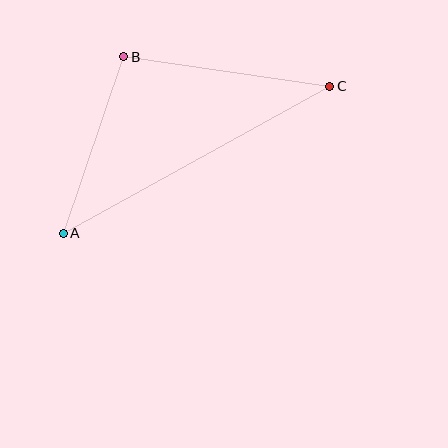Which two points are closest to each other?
Points A and B are closest to each other.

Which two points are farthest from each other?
Points A and C are farthest from each other.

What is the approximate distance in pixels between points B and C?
The distance between B and C is approximately 208 pixels.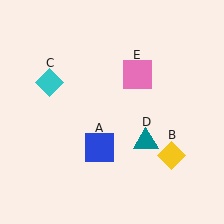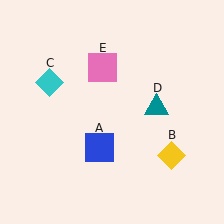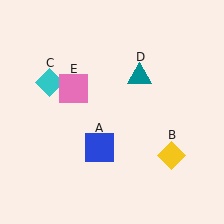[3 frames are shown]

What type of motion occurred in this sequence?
The teal triangle (object D), pink square (object E) rotated counterclockwise around the center of the scene.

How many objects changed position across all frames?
2 objects changed position: teal triangle (object D), pink square (object E).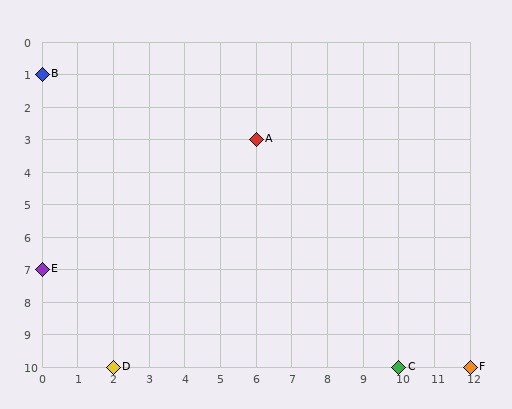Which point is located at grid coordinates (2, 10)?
Point D is at (2, 10).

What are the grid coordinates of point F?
Point F is at grid coordinates (12, 10).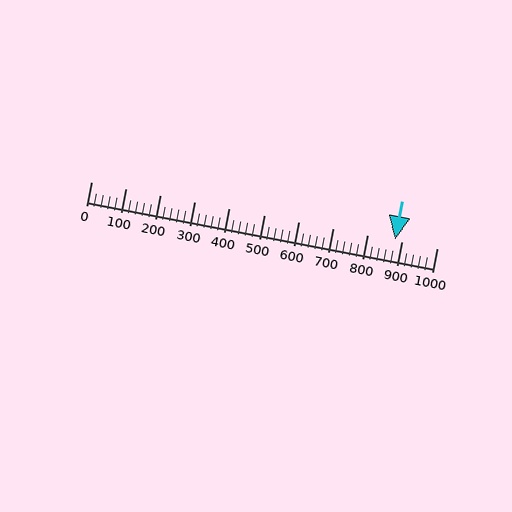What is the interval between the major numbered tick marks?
The major tick marks are spaced 100 units apart.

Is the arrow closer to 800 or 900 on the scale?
The arrow is closer to 900.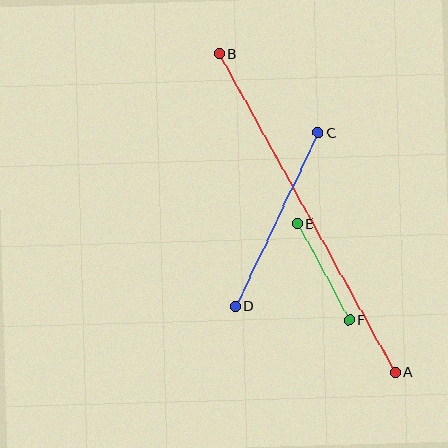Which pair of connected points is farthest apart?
Points A and B are farthest apart.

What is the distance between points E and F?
The distance is approximately 110 pixels.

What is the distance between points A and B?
The distance is approximately 364 pixels.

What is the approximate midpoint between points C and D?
The midpoint is at approximately (277, 220) pixels.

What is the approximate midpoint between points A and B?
The midpoint is at approximately (308, 213) pixels.